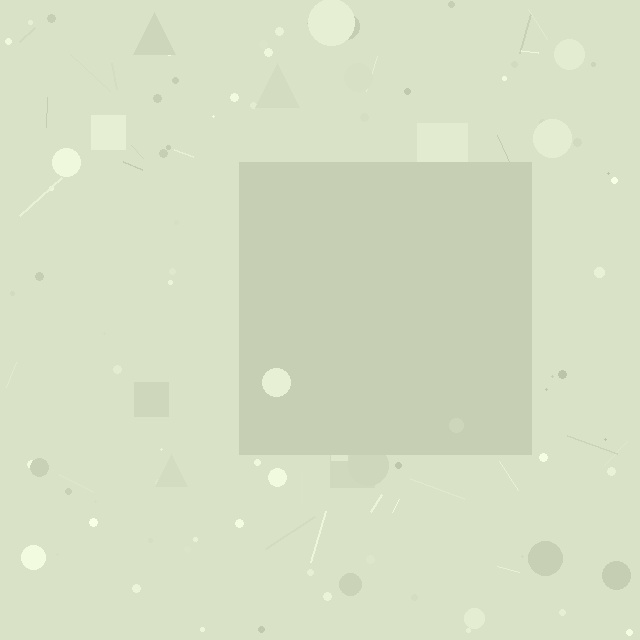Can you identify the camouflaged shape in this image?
The camouflaged shape is a square.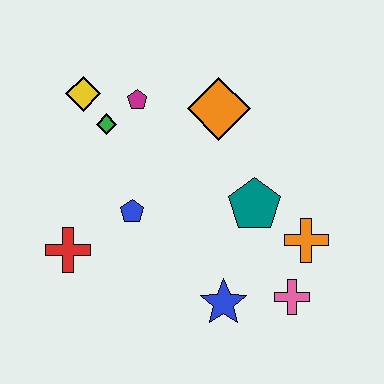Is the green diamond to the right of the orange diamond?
No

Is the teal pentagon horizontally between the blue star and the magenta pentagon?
No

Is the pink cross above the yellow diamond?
No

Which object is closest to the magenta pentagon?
The green diamond is closest to the magenta pentagon.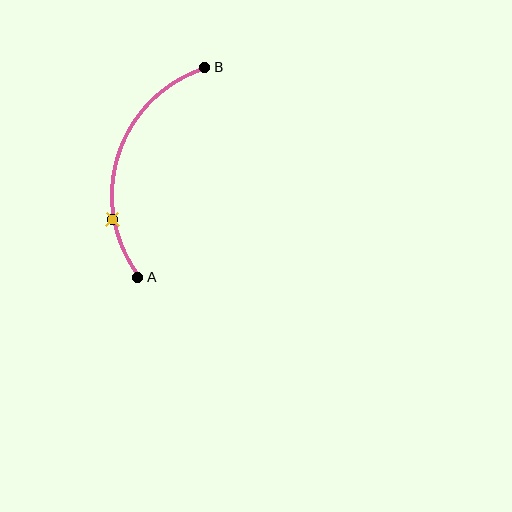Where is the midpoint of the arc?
The arc midpoint is the point on the curve farthest from the straight line joining A and B. It sits to the left of that line.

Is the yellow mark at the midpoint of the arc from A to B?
No. The yellow mark lies on the arc but is closer to endpoint A. The arc midpoint would be at the point on the curve equidistant along the arc from both A and B.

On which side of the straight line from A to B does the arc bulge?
The arc bulges to the left of the straight line connecting A and B.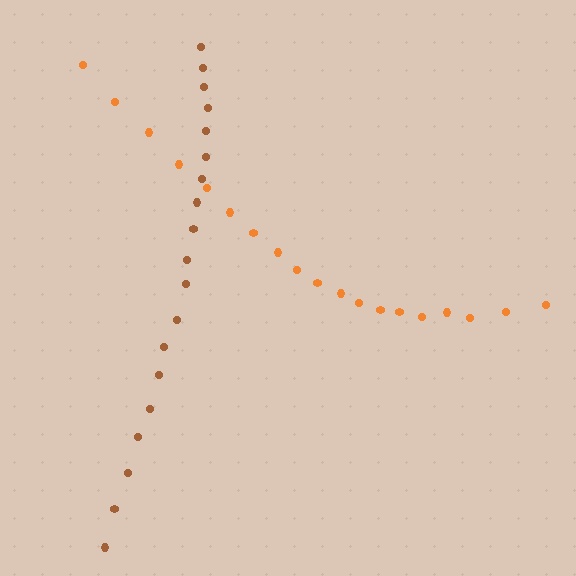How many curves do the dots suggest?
There are 2 distinct paths.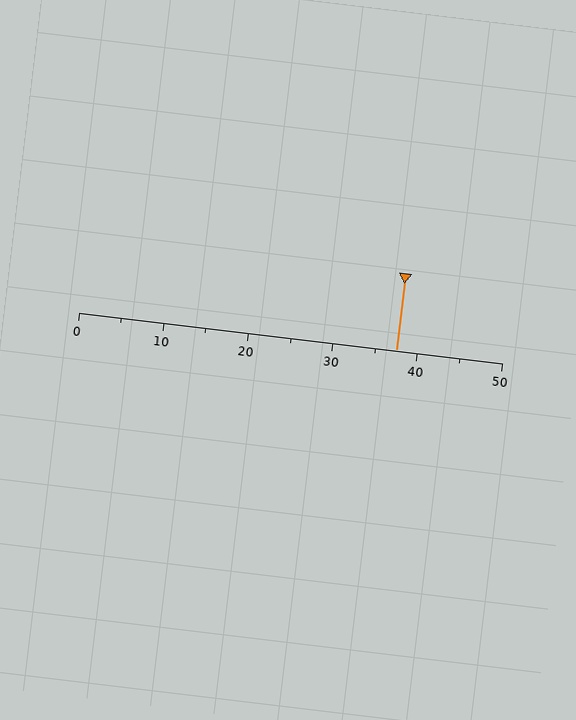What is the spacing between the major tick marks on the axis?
The major ticks are spaced 10 apart.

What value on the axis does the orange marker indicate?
The marker indicates approximately 37.5.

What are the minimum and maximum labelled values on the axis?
The axis runs from 0 to 50.